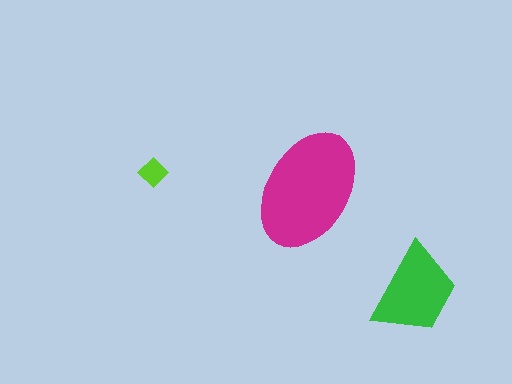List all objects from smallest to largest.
The lime diamond, the green trapezoid, the magenta ellipse.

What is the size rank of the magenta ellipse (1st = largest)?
1st.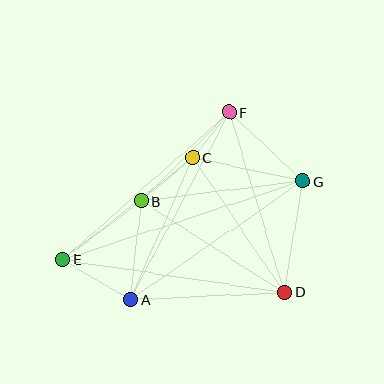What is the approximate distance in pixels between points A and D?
The distance between A and D is approximately 154 pixels.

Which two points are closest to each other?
Points C and F are closest to each other.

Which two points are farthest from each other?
Points E and G are farthest from each other.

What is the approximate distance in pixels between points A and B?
The distance between A and B is approximately 99 pixels.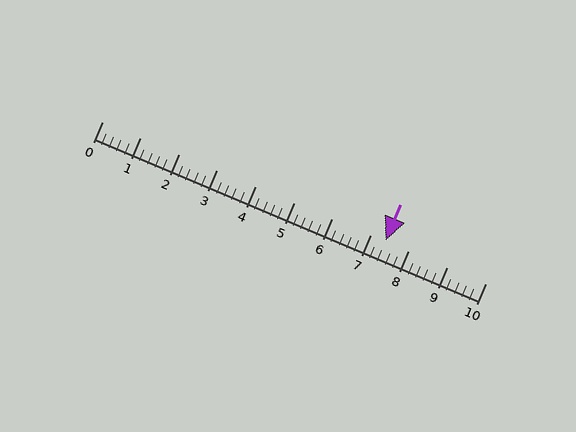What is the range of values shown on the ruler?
The ruler shows values from 0 to 10.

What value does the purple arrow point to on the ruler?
The purple arrow points to approximately 7.4.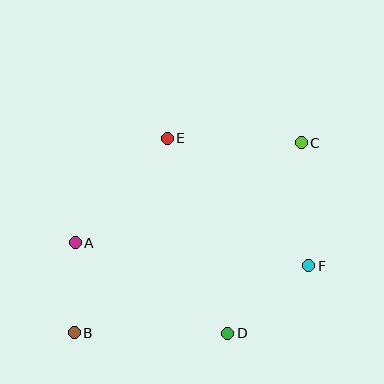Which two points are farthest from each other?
Points B and C are farthest from each other.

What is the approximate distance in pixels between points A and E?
The distance between A and E is approximately 139 pixels.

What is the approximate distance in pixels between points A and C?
The distance between A and C is approximately 247 pixels.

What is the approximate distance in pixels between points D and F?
The distance between D and F is approximately 105 pixels.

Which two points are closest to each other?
Points A and B are closest to each other.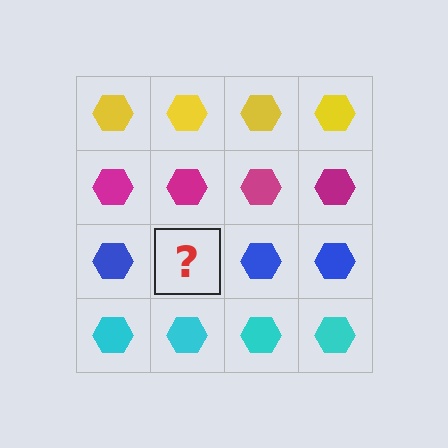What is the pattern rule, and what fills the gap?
The rule is that each row has a consistent color. The gap should be filled with a blue hexagon.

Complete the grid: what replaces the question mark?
The question mark should be replaced with a blue hexagon.